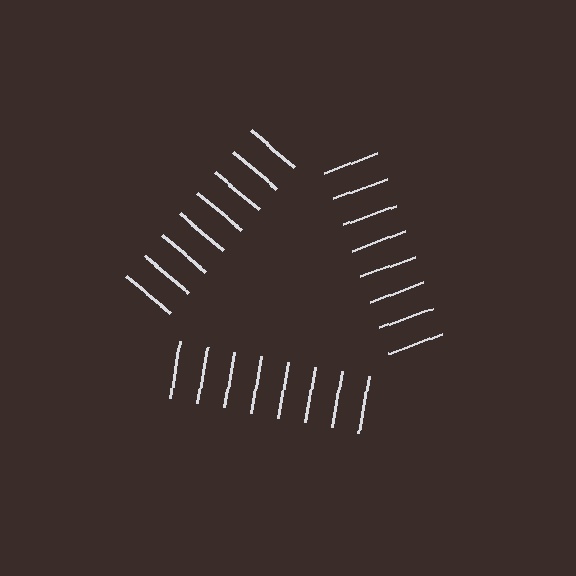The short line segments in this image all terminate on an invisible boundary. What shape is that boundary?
An illusory triangle — the line segments terminate on its edges but no continuous stroke is drawn.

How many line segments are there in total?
24 — 8 along each of the 3 edges.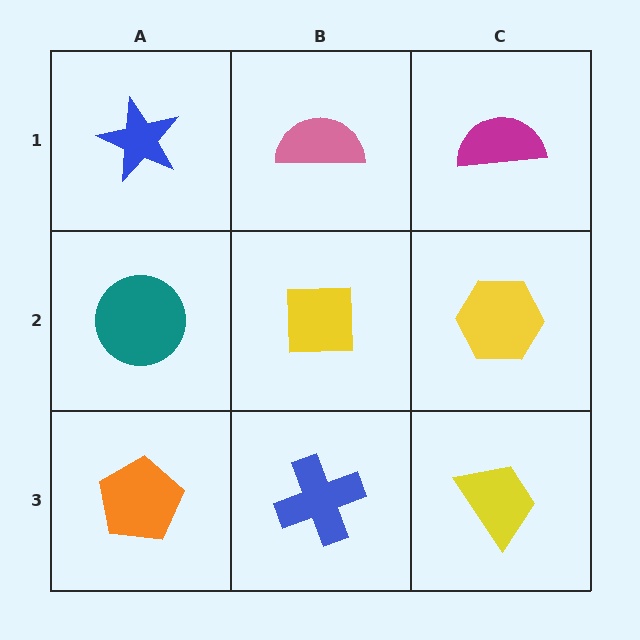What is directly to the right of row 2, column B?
A yellow hexagon.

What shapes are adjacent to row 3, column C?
A yellow hexagon (row 2, column C), a blue cross (row 3, column B).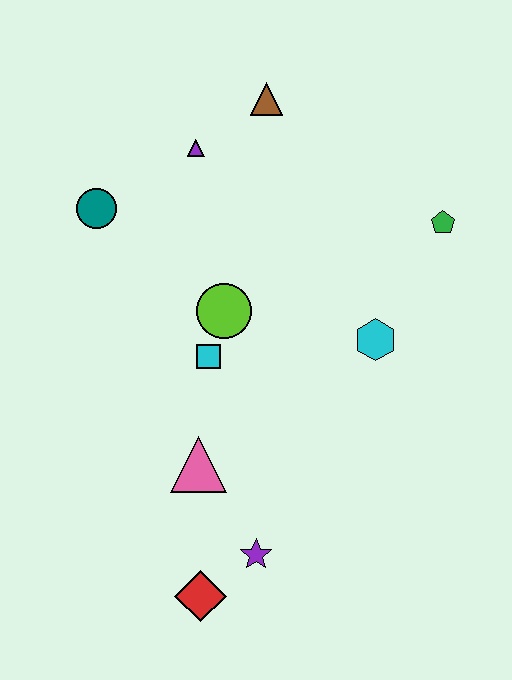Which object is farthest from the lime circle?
The red diamond is farthest from the lime circle.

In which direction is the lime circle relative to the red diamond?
The lime circle is above the red diamond.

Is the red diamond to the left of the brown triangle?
Yes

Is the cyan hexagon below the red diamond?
No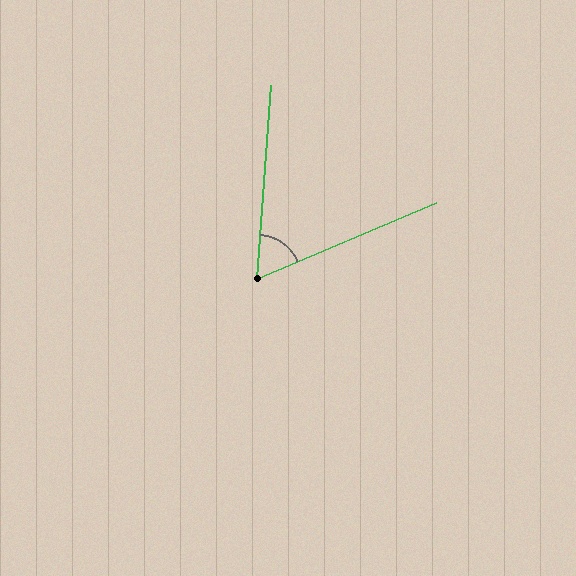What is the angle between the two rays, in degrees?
Approximately 63 degrees.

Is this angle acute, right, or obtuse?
It is acute.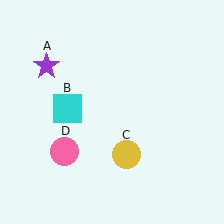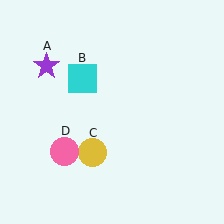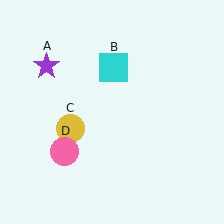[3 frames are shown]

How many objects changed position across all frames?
2 objects changed position: cyan square (object B), yellow circle (object C).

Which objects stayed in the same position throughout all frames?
Purple star (object A) and pink circle (object D) remained stationary.